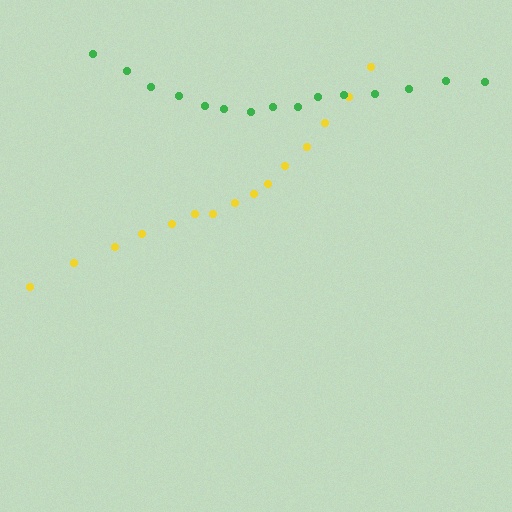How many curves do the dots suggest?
There are 2 distinct paths.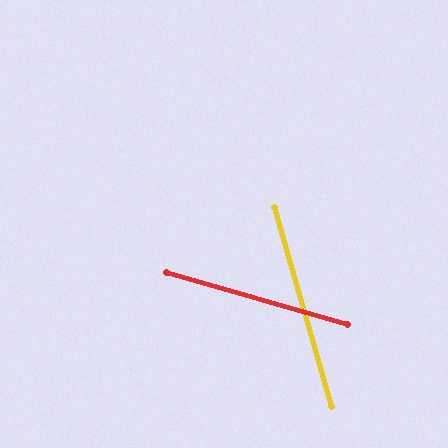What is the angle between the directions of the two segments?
Approximately 58 degrees.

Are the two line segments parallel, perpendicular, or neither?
Neither parallel nor perpendicular — they differ by about 58°.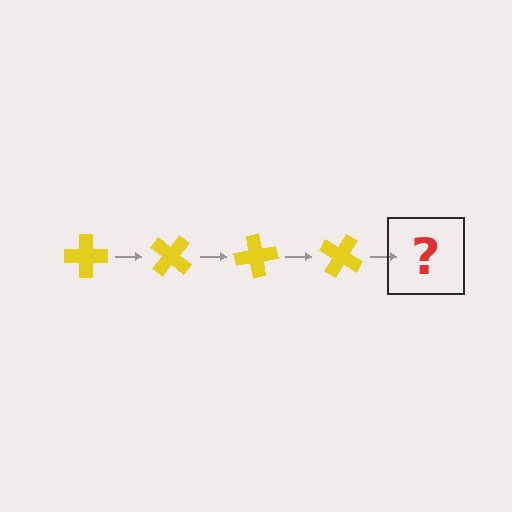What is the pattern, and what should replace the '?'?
The pattern is that the cross rotates 40 degrees each step. The '?' should be a yellow cross rotated 160 degrees.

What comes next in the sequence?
The next element should be a yellow cross rotated 160 degrees.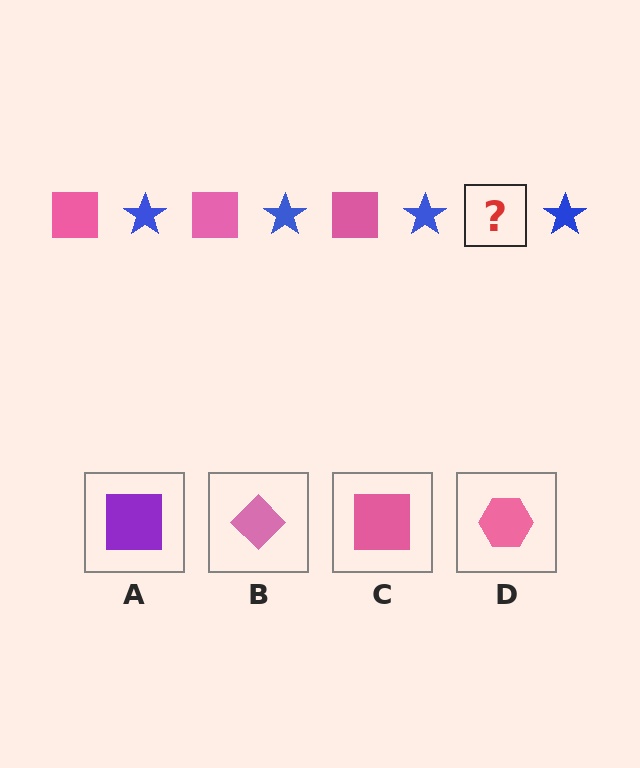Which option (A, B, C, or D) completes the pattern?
C.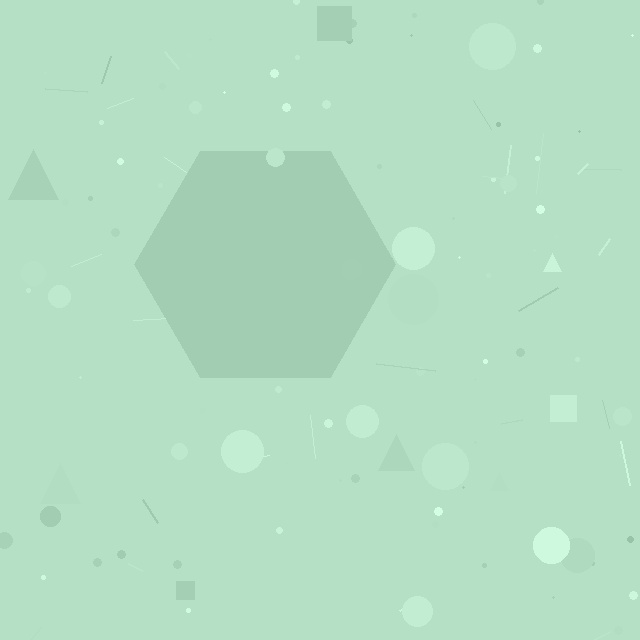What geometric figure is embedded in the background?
A hexagon is embedded in the background.